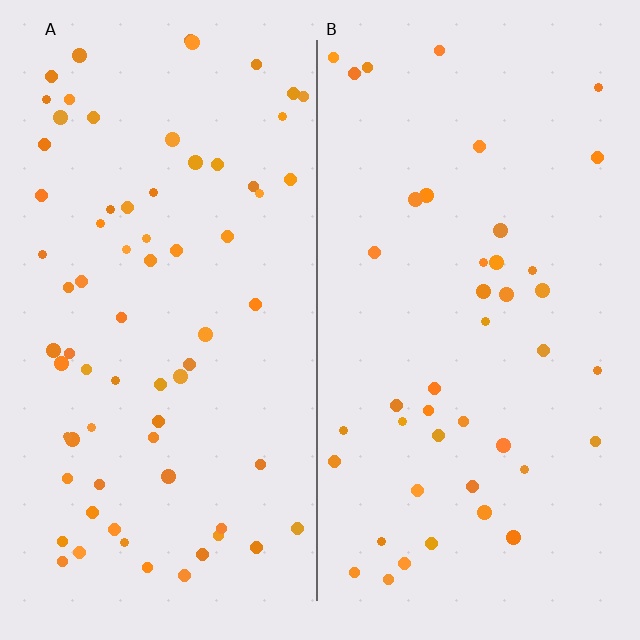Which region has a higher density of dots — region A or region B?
A (the left).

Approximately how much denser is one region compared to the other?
Approximately 1.7× — region A over region B.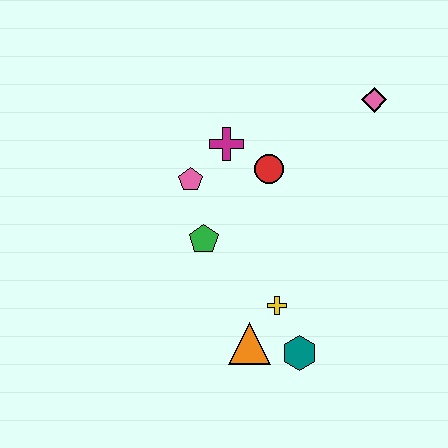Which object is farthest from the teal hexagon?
The pink diamond is farthest from the teal hexagon.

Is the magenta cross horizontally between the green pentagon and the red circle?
Yes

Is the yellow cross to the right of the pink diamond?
No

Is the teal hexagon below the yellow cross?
Yes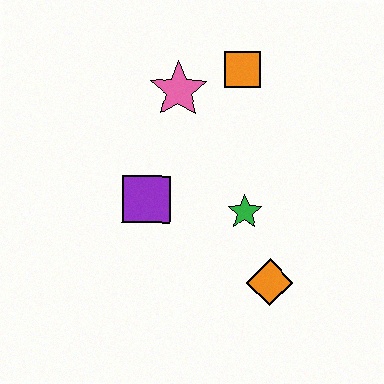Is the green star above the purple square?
No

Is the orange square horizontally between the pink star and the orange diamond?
Yes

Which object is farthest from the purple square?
The orange square is farthest from the purple square.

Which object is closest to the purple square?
The green star is closest to the purple square.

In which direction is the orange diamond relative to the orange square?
The orange diamond is below the orange square.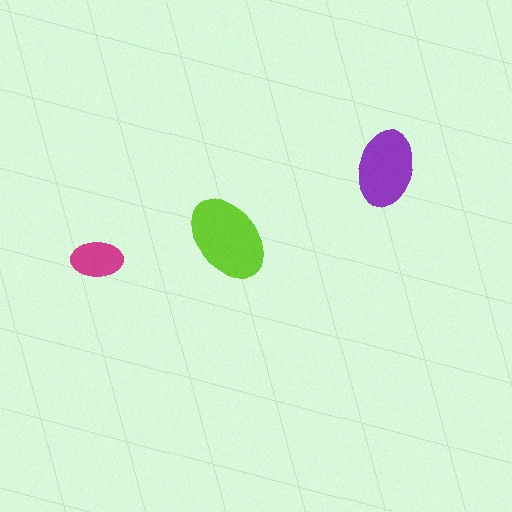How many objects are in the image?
There are 3 objects in the image.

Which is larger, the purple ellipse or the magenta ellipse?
The purple one.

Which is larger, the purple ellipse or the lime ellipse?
The lime one.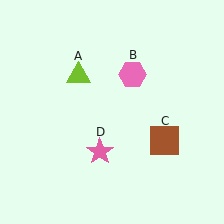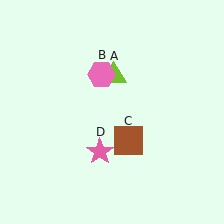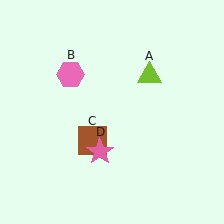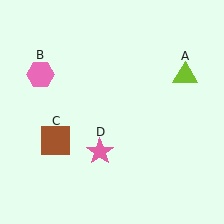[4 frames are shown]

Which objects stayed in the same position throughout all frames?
Pink star (object D) remained stationary.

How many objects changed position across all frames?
3 objects changed position: lime triangle (object A), pink hexagon (object B), brown square (object C).